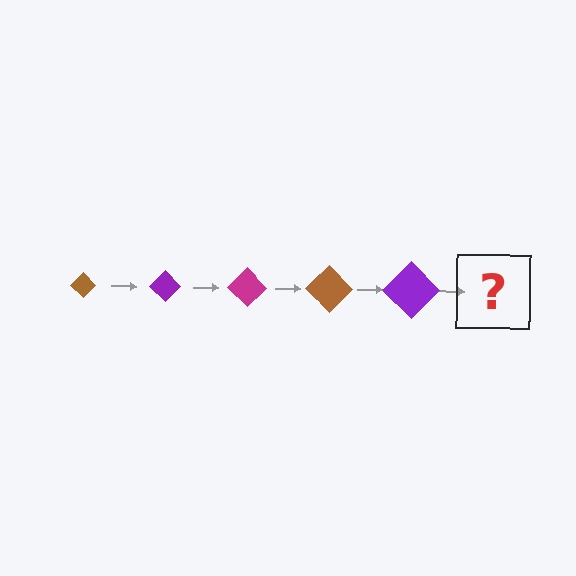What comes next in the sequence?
The next element should be a magenta diamond, larger than the previous one.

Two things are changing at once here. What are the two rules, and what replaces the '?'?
The two rules are that the diamond grows larger each step and the color cycles through brown, purple, and magenta. The '?' should be a magenta diamond, larger than the previous one.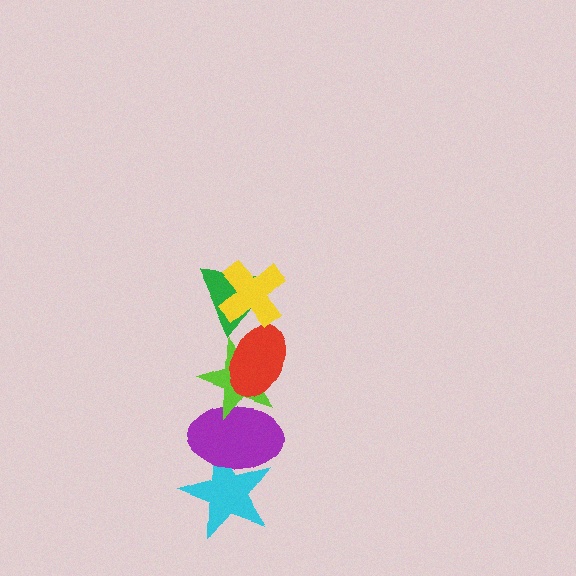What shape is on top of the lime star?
The red ellipse is on top of the lime star.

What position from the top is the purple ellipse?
The purple ellipse is 5th from the top.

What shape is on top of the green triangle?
The yellow cross is on top of the green triangle.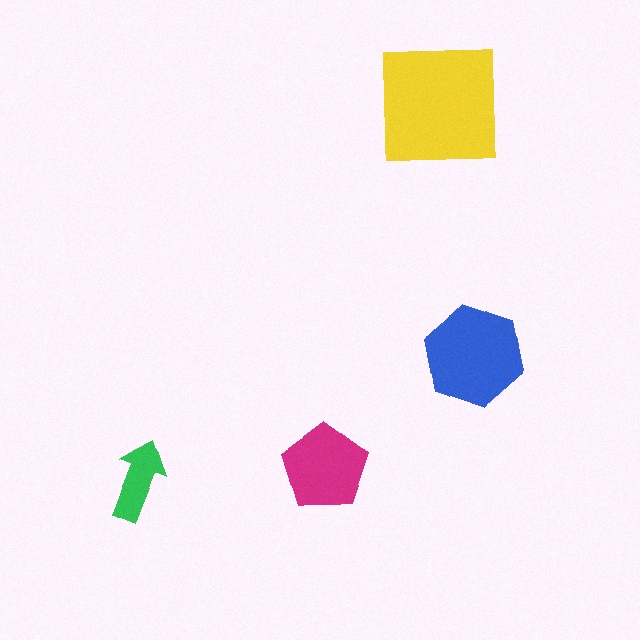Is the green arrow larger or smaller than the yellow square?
Smaller.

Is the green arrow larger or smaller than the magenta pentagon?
Smaller.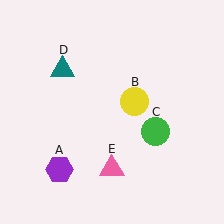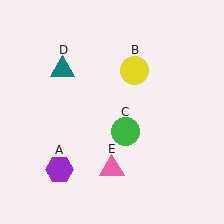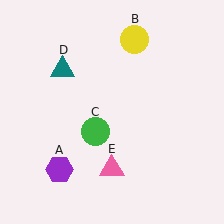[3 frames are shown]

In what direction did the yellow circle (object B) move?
The yellow circle (object B) moved up.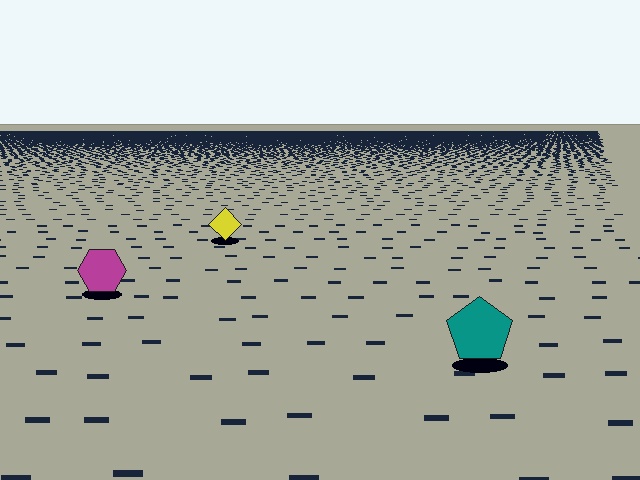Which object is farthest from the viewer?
The yellow diamond is farthest from the viewer. It appears smaller and the ground texture around it is denser.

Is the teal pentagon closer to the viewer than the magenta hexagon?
Yes. The teal pentagon is closer — you can tell from the texture gradient: the ground texture is coarser near it.